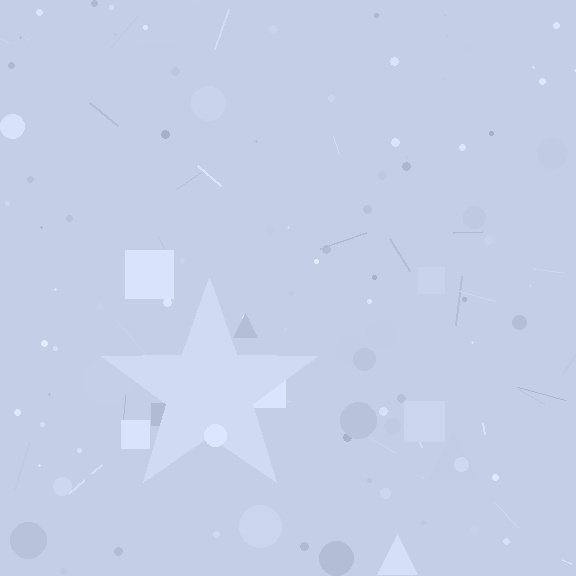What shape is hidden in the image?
A star is hidden in the image.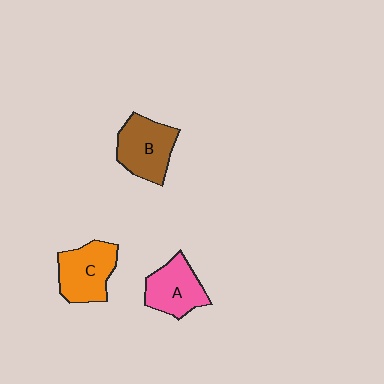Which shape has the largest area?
Shape B (brown).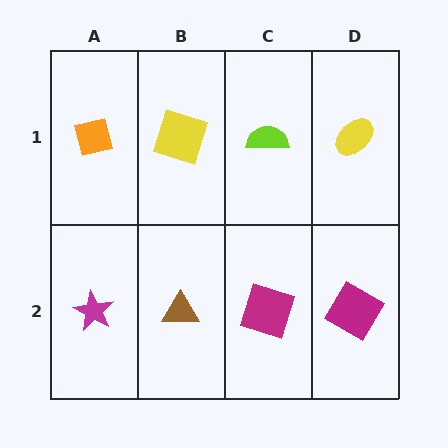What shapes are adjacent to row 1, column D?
A magenta diamond (row 2, column D), a lime semicircle (row 1, column C).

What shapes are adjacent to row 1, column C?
A magenta square (row 2, column C), a yellow square (row 1, column B), a yellow ellipse (row 1, column D).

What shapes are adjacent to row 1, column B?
A brown triangle (row 2, column B), an orange square (row 1, column A), a lime semicircle (row 1, column C).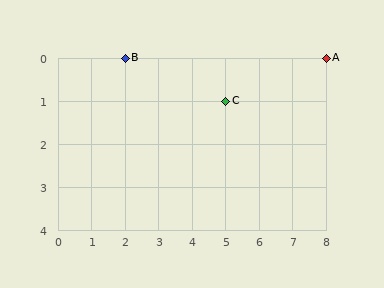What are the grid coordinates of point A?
Point A is at grid coordinates (8, 0).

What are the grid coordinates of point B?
Point B is at grid coordinates (2, 0).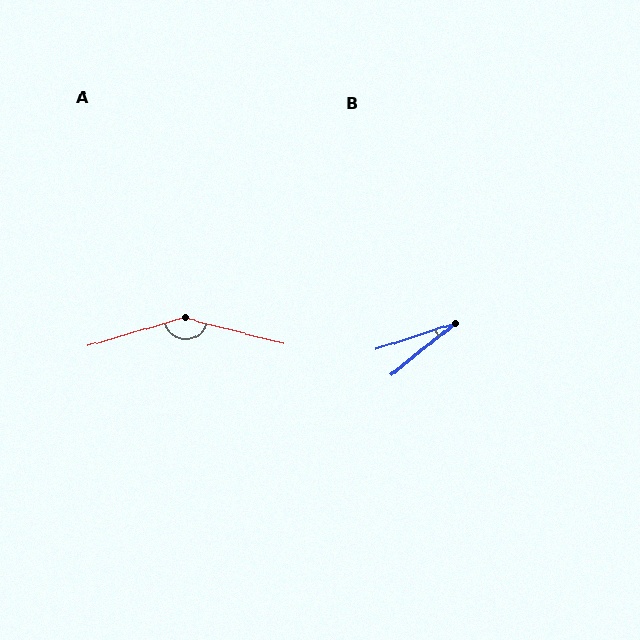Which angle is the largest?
A, at approximately 148 degrees.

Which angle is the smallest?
B, at approximately 20 degrees.